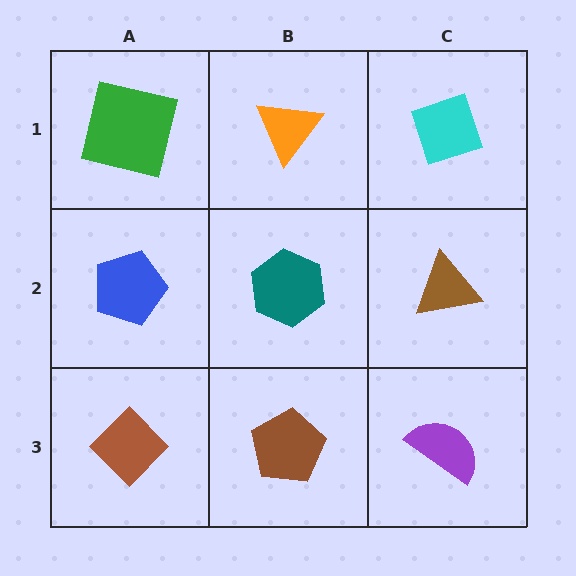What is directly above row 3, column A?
A blue pentagon.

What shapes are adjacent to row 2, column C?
A cyan diamond (row 1, column C), a purple semicircle (row 3, column C), a teal hexagon (row 2, column B).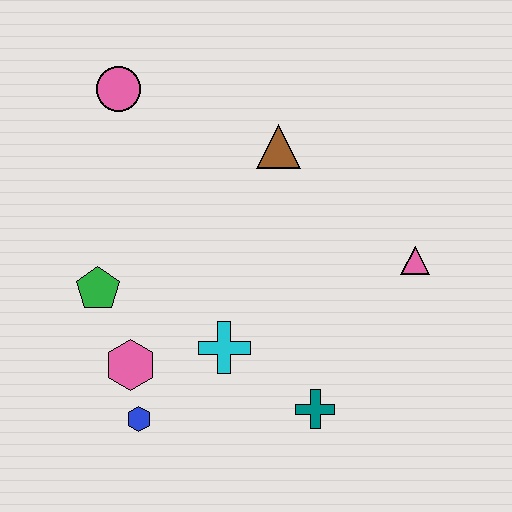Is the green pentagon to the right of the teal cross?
No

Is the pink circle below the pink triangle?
No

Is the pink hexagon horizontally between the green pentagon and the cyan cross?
Yes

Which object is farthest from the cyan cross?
The pink circle is farthest from the cyan cross.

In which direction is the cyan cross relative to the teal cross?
The cyan cross is to the left of the teal cross.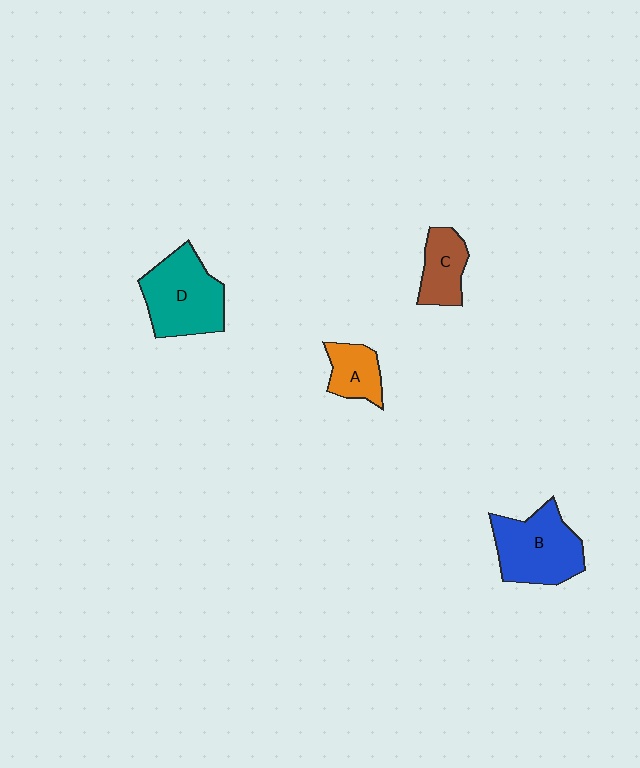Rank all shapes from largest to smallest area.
From largest to smallest: D (teal), B (blue), C (brown), A (orange).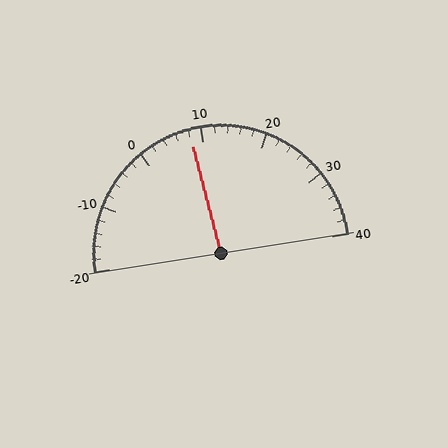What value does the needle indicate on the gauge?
The needle indicates approximately 8.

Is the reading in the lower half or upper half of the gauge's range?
The reading is in the lower half of the range (-20 to 40).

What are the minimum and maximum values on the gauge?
The gauge ranges from -20 to 40.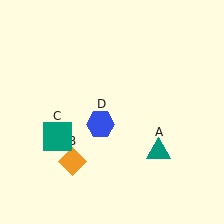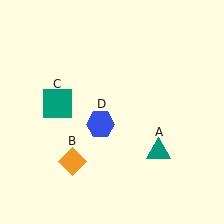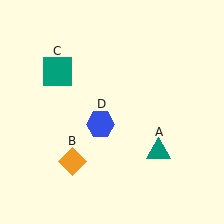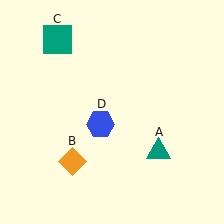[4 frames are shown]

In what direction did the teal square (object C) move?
The teal square (object C) moved up.